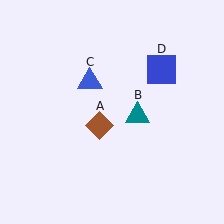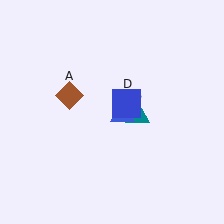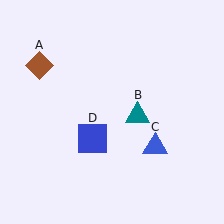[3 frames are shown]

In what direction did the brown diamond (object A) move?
The brown diamond (object A) moved up and to the left.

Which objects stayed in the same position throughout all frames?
Teal triangle (object B) remained stationary.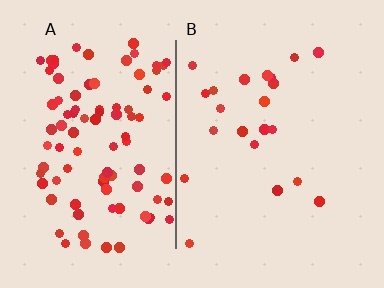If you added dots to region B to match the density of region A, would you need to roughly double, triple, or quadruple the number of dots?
Approximately quadruple.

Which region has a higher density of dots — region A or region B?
A (the left).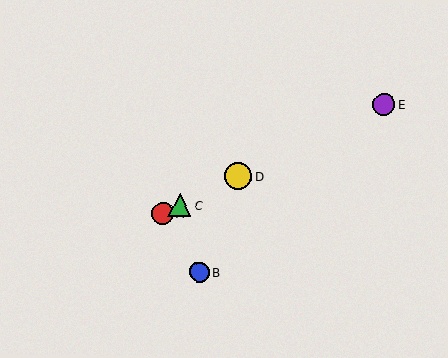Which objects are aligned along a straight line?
Objects A, C, D, E are aligned along a straight line.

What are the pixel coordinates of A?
Object A is at (163, 213).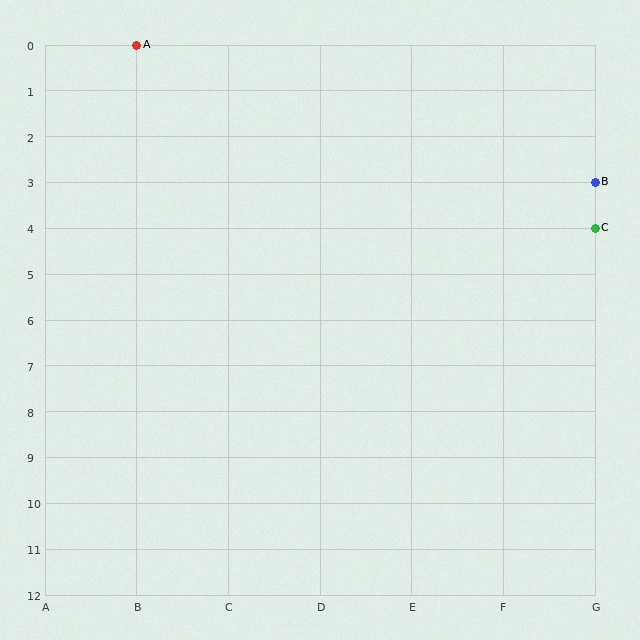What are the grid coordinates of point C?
Point C is at grid coordinates (G, 4).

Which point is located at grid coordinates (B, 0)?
Point A is at (B, 0).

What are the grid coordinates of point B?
Point B is at grid coordinates (G, 3).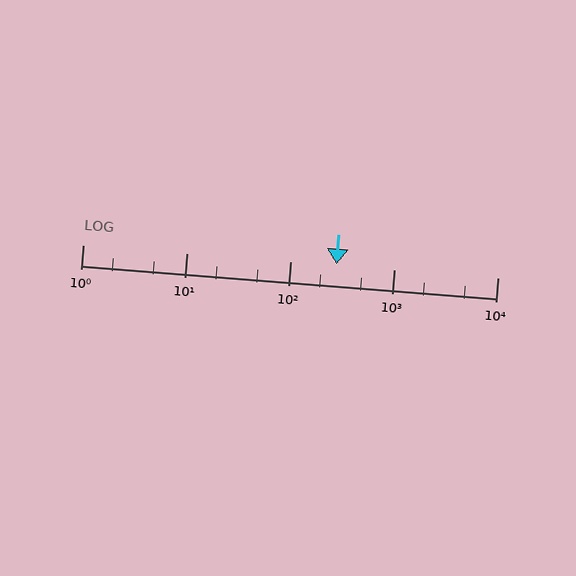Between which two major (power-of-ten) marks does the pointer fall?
The pointer is between 100 and 1000.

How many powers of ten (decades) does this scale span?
The scale spans 4 decades, from 1 to 10000.